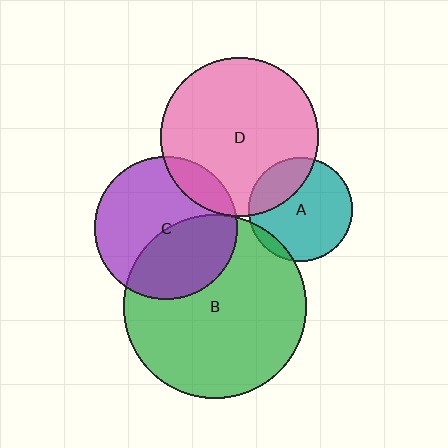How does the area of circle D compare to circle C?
Approximately 1.2 times.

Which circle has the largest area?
Circle B (green).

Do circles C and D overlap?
Yes.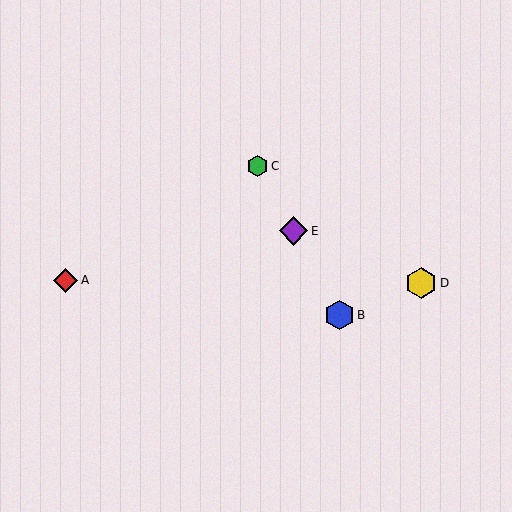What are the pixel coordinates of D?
Object D is at (421, 283).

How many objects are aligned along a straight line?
3 objects (B, C, E) are aligned along a straight line.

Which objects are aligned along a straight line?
Objects B, C, E are aligned along a straight line.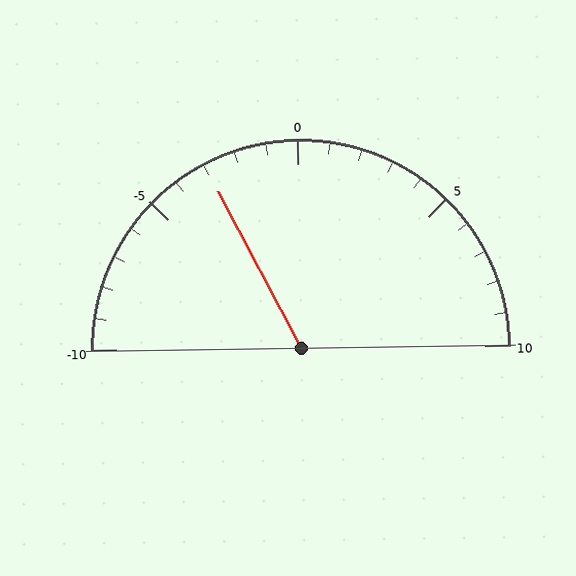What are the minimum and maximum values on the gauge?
The gauge ranges from -10 to 10.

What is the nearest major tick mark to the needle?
The nearest major tick mark is -5.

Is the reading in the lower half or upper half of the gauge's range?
The reading is in the lower half of the range (-10 to 10).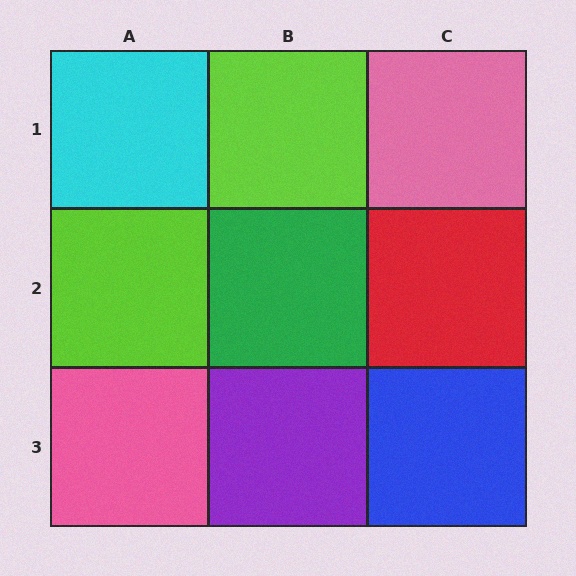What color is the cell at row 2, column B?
Green.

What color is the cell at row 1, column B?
Lime.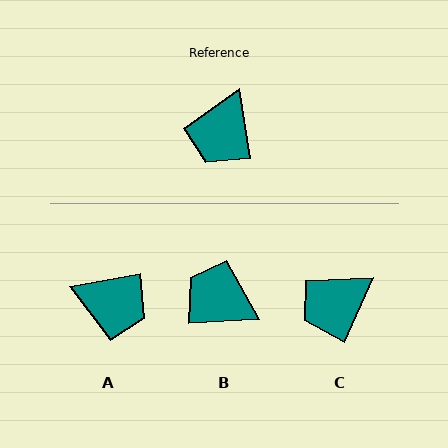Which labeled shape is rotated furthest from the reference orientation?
B, about 97 degrees away.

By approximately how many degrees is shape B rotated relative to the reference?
Approximately 97 degrees clockwise.